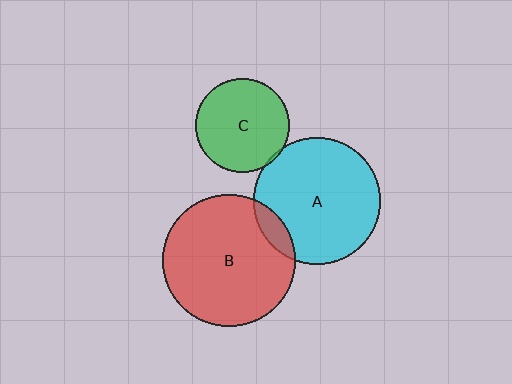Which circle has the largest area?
Circle B (red).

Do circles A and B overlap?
Yes.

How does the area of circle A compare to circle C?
Approximately 1.8 times.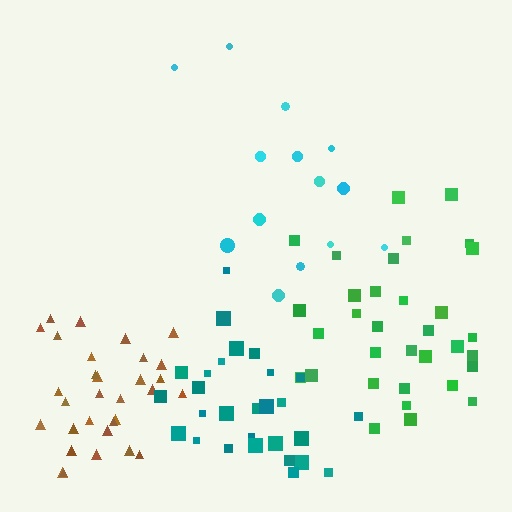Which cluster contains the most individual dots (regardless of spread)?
Green (33).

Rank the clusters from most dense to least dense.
brown, teal, green, cyan.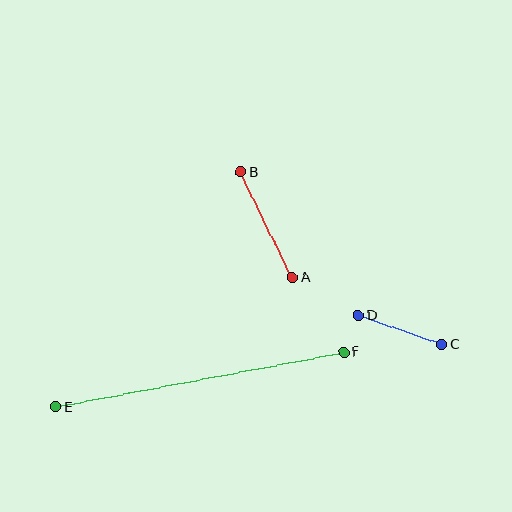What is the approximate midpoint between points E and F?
The midpoint is at approximately (200, 380) pixels.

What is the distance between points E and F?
The distance is approximately 293 pixels.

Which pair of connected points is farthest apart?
Points E and F are farthest apart.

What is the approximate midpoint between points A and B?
The midpoint is at approximately (266, 225) pixels.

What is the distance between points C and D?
The distance is approximately 88 pixels.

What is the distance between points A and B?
The distance is approximately 117 pixels.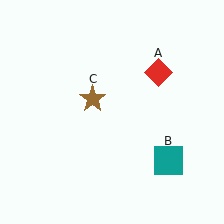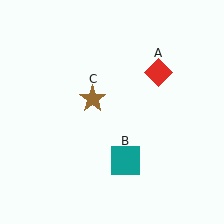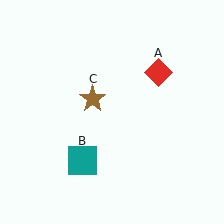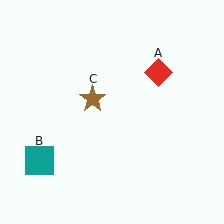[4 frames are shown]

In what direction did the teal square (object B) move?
The teal square (object B) moved left.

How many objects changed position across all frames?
1 object changed position: teal square (object B).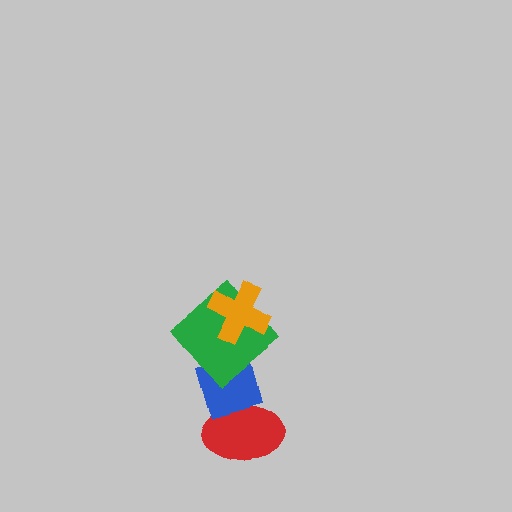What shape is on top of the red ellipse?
The blue diamond is on top of the red ellipse.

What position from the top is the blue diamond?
The blue diamond is 3rd from the top.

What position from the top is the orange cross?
The orange cross is 1st from the top.